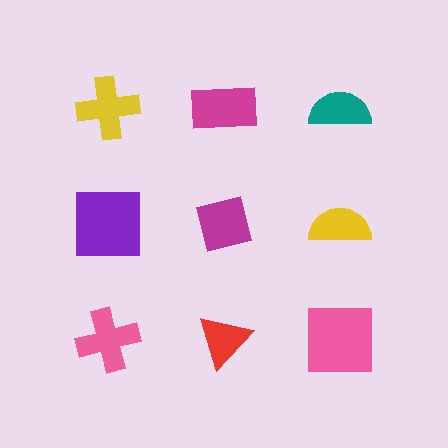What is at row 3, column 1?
A pink cross.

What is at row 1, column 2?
A magenta rectangle.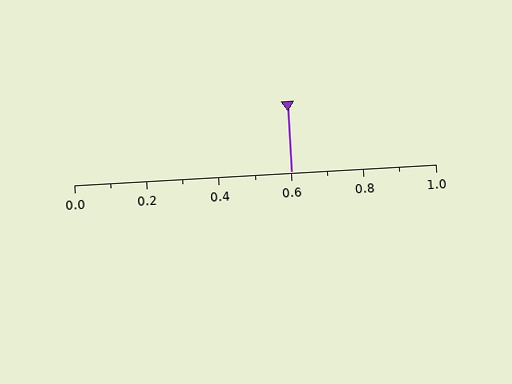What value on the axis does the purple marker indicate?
The marker indicates approximately 0.6.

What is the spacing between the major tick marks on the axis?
The major ticks are spaced 0.2 apart.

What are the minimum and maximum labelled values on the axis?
The axis runs from 0.0 to 1.0.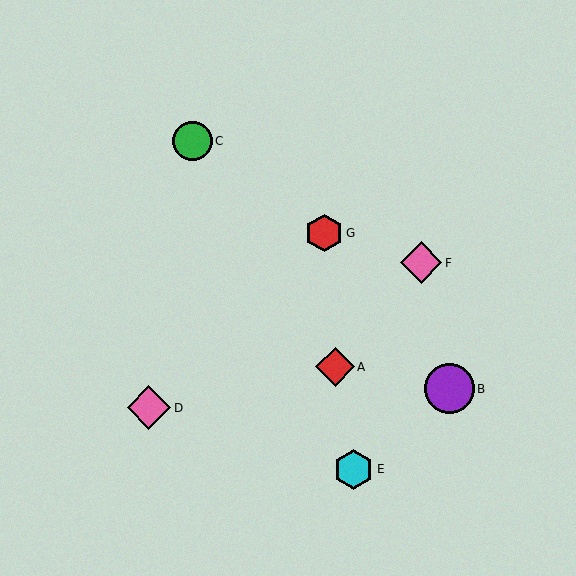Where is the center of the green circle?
The center of the green circle is at (193, 141).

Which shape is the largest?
The purple circle (labeled B) is the largest.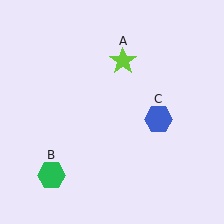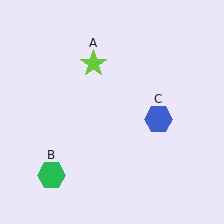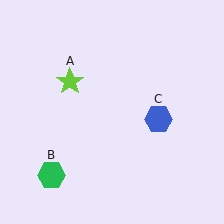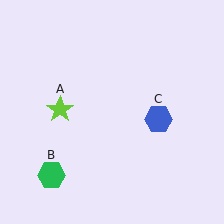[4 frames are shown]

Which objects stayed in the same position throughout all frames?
Green hexagon (object B) and blue hexagon (object C) remained stationary.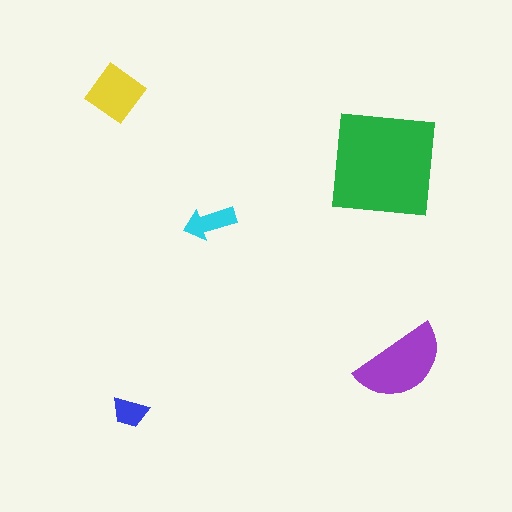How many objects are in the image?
There are 5 objects in the image.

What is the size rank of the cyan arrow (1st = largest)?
4th.